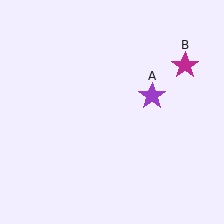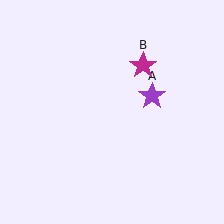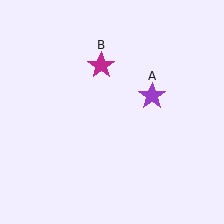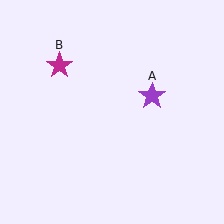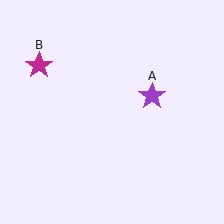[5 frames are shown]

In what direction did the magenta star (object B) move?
The magenta star (object B) moved left.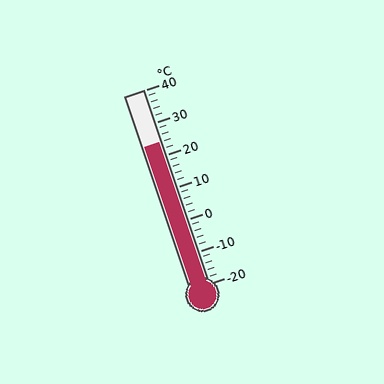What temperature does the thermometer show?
The thermometer shows approximately 24°C.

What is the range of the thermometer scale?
The thermometer scale ranges from -20°C to 40°C.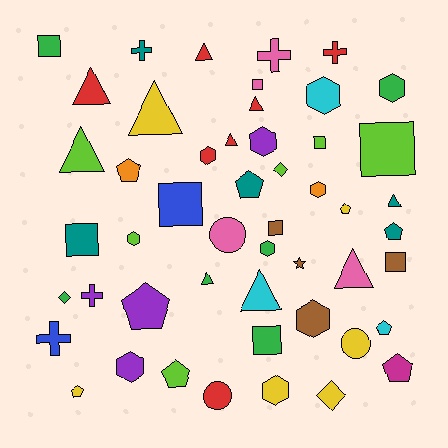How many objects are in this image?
There are 50 objects.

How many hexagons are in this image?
There are 10 hexagons.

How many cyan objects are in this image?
There are 3 cyan objects.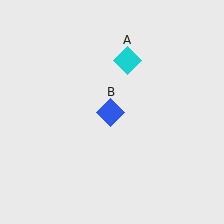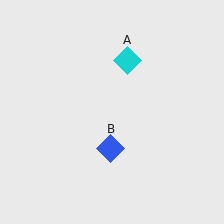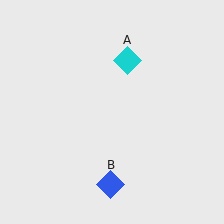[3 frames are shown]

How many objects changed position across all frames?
1 object changed position: blue diamond (object B).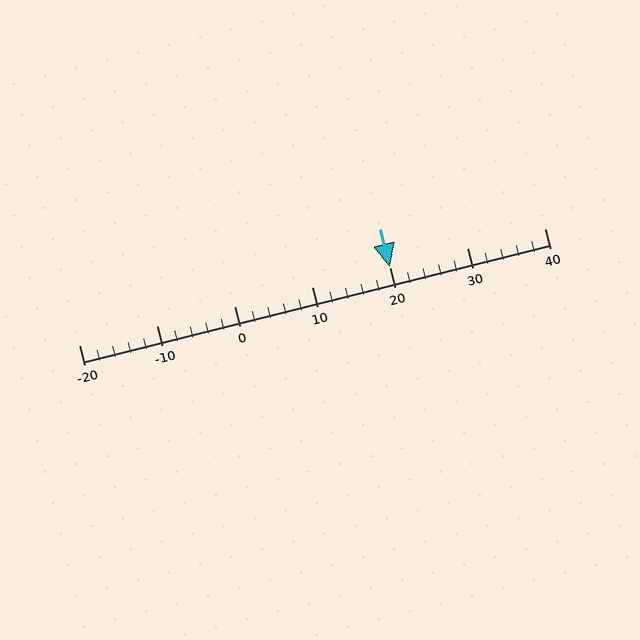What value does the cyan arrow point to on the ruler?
The cyan arrow points to approximately 20.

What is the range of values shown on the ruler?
The ruler shows values from -20 to 40.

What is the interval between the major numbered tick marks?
The major tick marks are spaced 10 units apart.